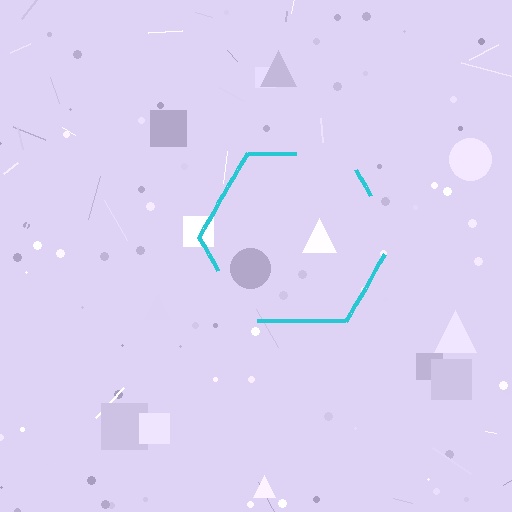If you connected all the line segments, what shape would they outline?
They would outline a hexagon.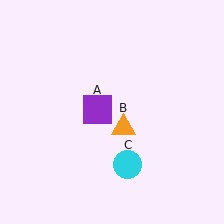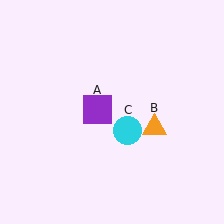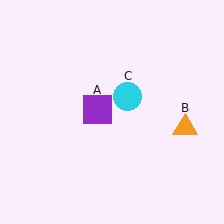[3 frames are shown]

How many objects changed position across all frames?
2 objects changed position: orange triangle (object B), cyan circle (object C).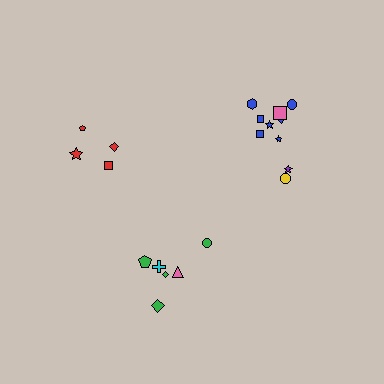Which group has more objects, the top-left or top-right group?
The top-right group.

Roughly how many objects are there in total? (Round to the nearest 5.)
Roughly 20 objects in total.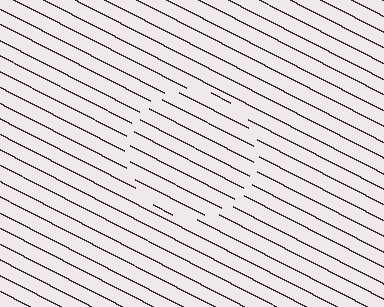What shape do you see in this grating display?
An illusory circle. The interior of the shape contains the same grating, shifted by half a period — the contour is defined by the phase discontinuity where line-ends from the inner and outer gratings abut.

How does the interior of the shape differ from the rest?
The interior of the shape contains the same grating, shifted by half a period — the contour is defined by the phase discontinuity where line-ends from the inner and outer gratings abut.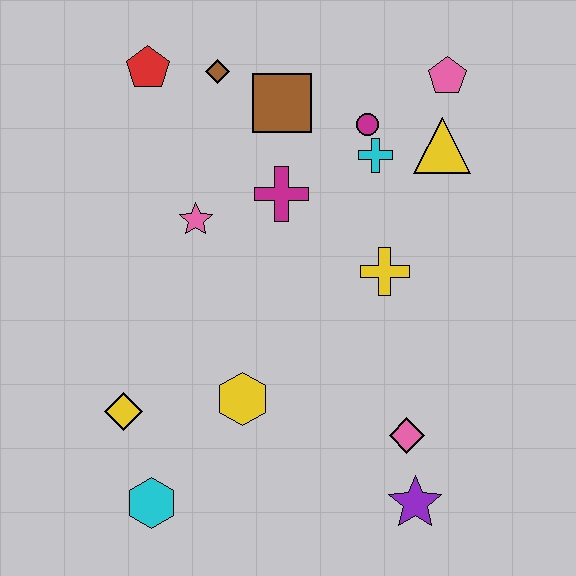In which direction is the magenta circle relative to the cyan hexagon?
The magenta circle is above the cyan hexagon.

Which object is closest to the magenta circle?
The cyan cross is closest to the magenta circle.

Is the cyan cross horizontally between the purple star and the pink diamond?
No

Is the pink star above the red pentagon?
No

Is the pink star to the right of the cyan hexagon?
Yes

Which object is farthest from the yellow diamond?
The pink pentagon is farthest from the yellow diamond.